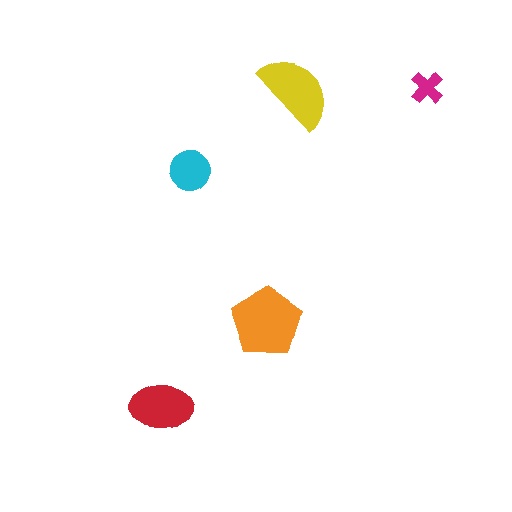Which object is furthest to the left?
The red ellipse is leftmost.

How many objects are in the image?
There are 5 objects in the image.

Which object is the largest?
The orange pentagon.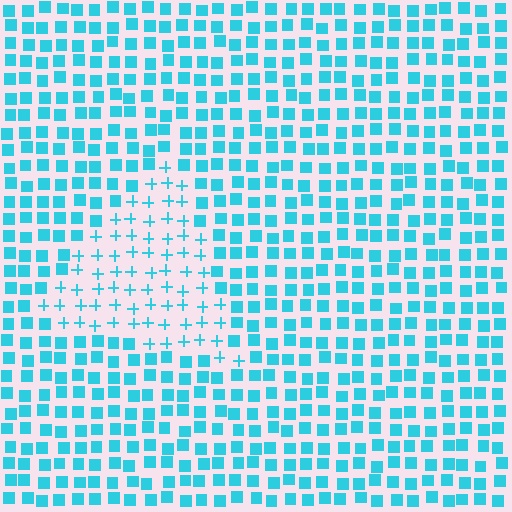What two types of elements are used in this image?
The image uses plus signs inside the triangle region and squares outside it.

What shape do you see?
I see a triangle.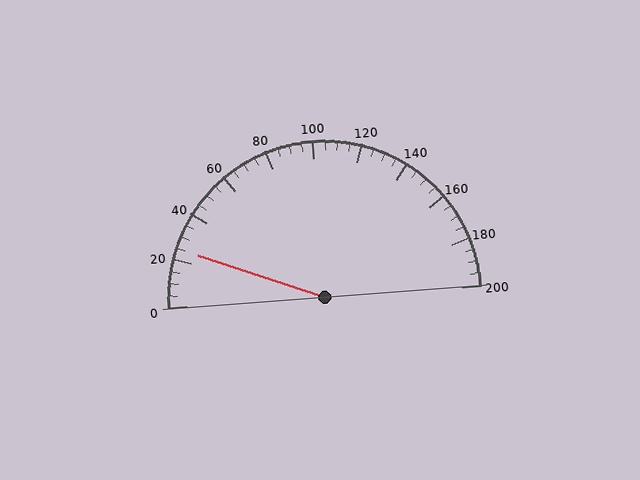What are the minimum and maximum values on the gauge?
The gauge ranges from 0 to 200.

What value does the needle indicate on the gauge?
The needle indicates approximately 25.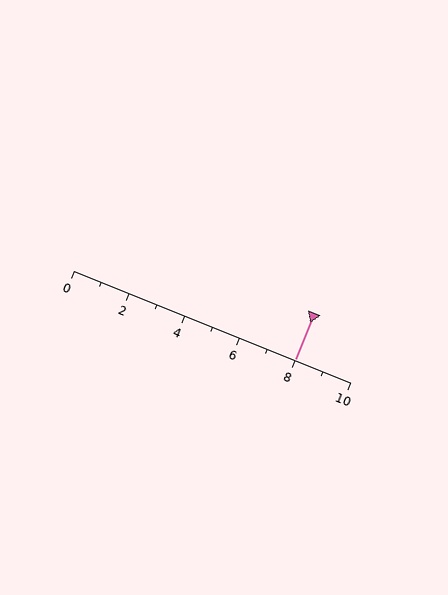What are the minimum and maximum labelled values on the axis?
The axis runs from 0 to 10.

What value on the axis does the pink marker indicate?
The marker indicates approximately 8.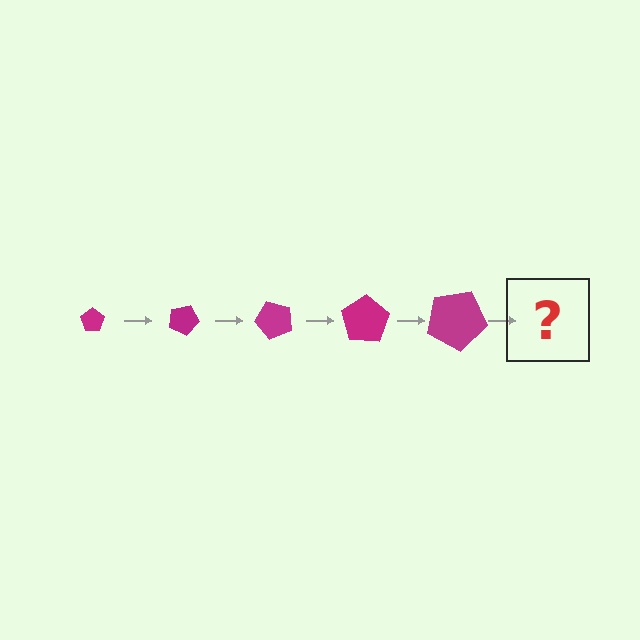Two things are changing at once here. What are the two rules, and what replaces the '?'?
The two rules are that the pentagon grows larger each step and it rotates 25 degrees each step. The '?' should be a pentagon, larger than the previous one and rotated 125 degrees from the start.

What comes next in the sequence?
The next element should be a pentagon, larger than the previous one and rotated 125 degrees from the start.